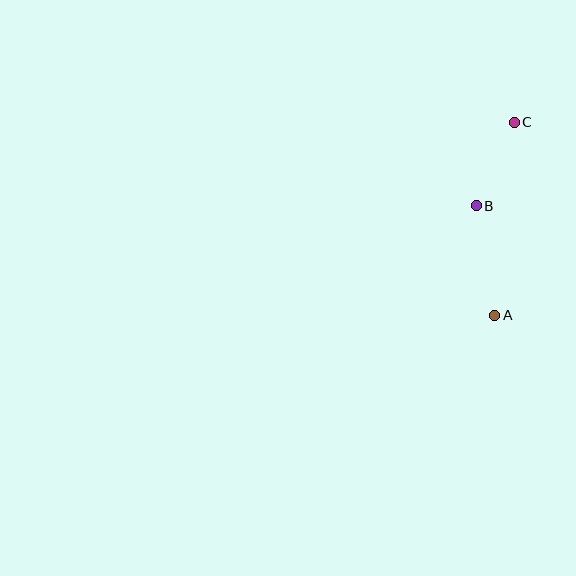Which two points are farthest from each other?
Points A and C are farthest from each other.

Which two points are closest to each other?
Points B and C are closest to each other.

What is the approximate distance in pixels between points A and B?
The distance between A and B is approximately 111 pixels.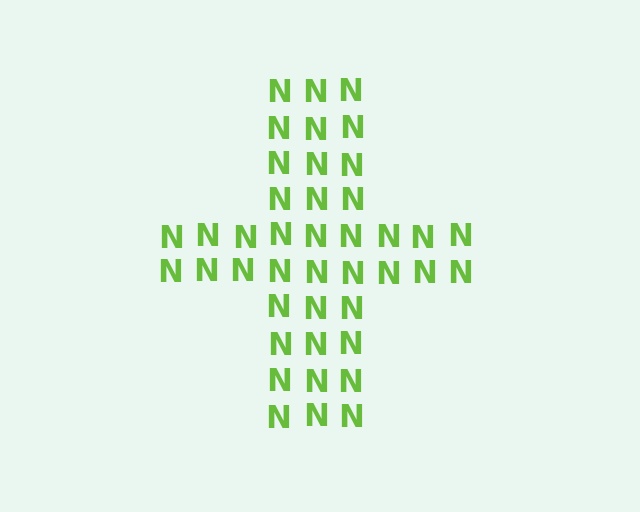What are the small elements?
The small elements are letter N's.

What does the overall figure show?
The overall figure shows a cross.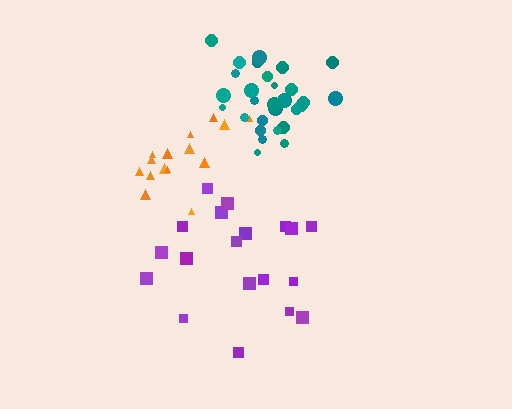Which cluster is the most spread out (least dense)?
Purple.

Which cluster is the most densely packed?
Teal.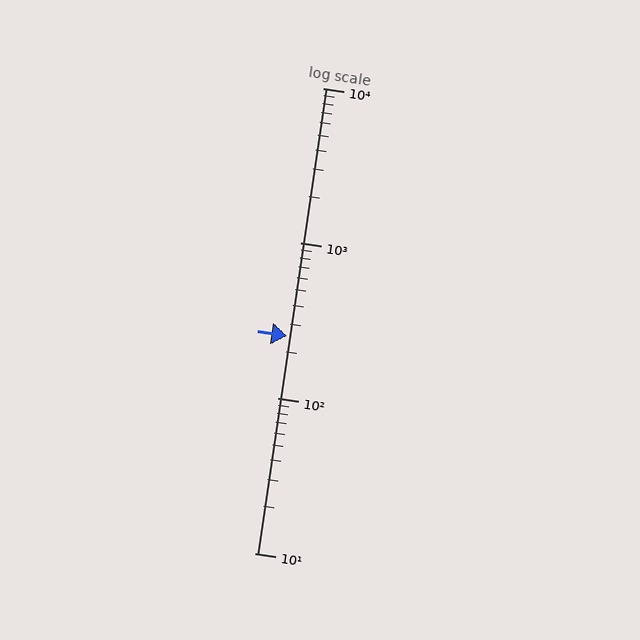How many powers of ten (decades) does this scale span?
The scale spans 3 decades, from 10 to 10000.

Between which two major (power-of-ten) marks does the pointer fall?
The pointer is between 100 and 1000.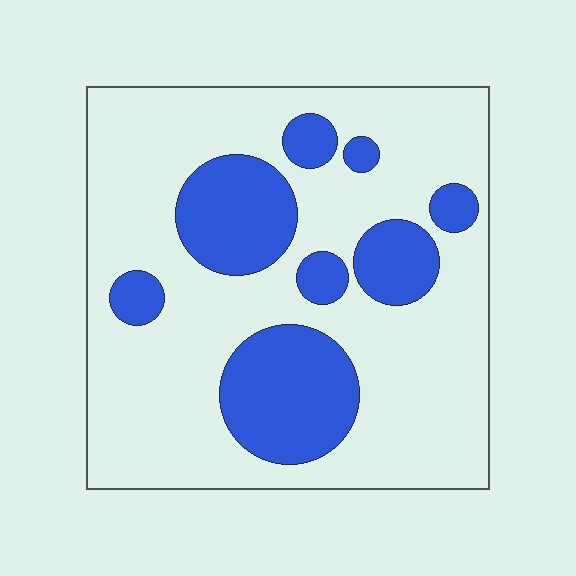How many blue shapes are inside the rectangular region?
8.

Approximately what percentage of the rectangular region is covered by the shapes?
Approximately 25%.